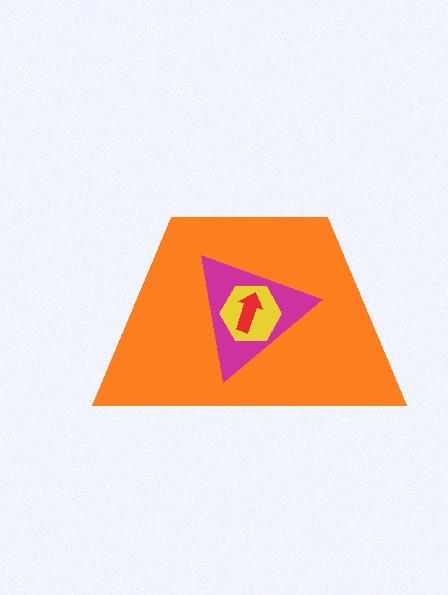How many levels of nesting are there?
4.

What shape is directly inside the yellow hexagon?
The red arrow.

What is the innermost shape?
The red arrow.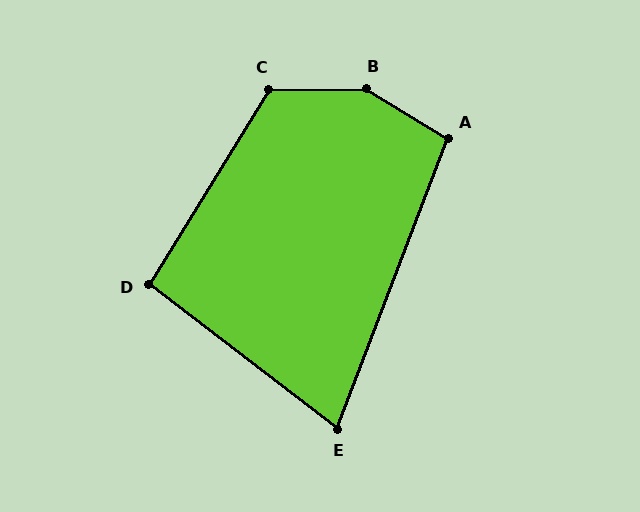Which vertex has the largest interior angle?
B, at approximately 148 degrees.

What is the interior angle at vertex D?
Approximately 96 degrees (obtuse).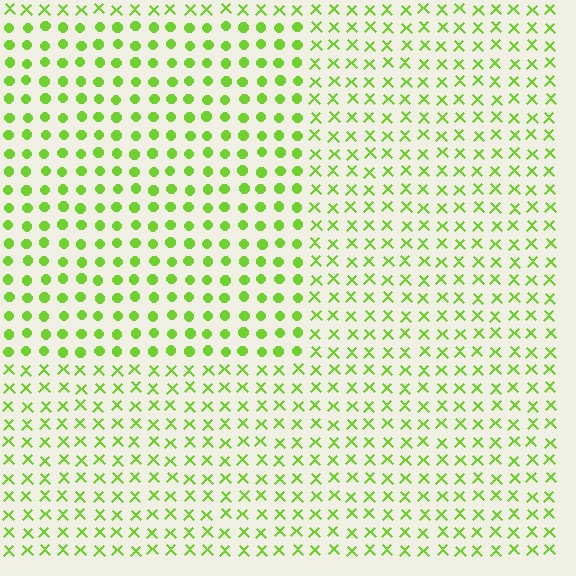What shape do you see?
I see a rectangle.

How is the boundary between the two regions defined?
The boundary is defined by a change in element shape: circles inside vs. X marks outside. All elements share the same color and spacing.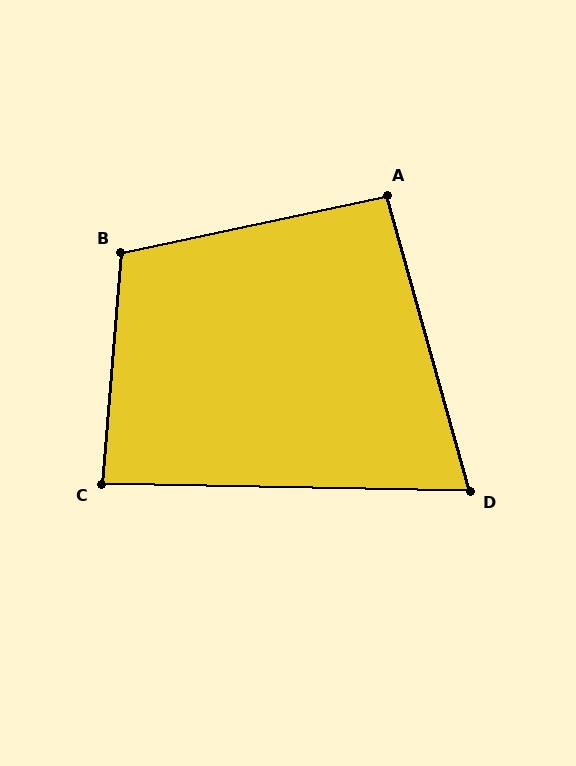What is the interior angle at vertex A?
Approximately 94 degrees (approximately right).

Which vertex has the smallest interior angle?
D, at approximately 73 degrees.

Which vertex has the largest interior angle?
B, at approximately 107 degrees.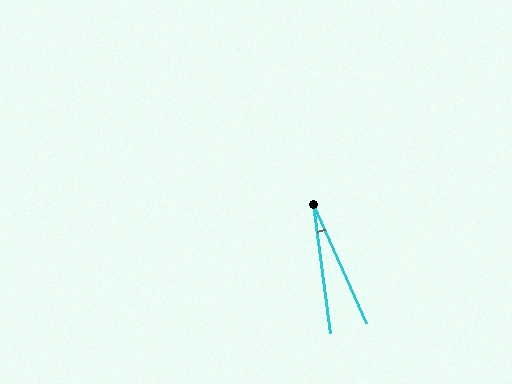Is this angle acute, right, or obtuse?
It is acute.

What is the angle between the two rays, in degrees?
Approximately 17 degrees.